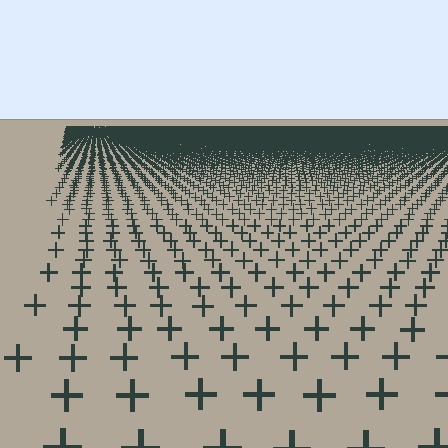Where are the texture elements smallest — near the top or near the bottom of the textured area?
Near the top.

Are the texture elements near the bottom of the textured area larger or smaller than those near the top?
Larger. Near the bottom, elements are closer to the viewer and appear at a bigger on-screen size.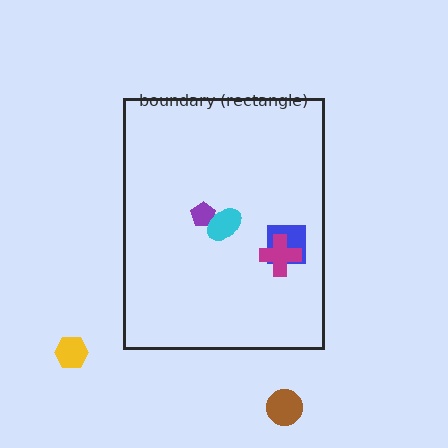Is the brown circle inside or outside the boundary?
Outside.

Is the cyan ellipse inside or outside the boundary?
Inside.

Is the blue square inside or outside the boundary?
Inside.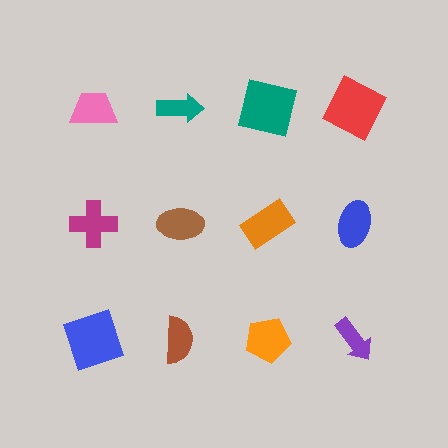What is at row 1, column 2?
A teal arrow.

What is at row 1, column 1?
A pink trapezoid.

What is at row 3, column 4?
A purple arrow.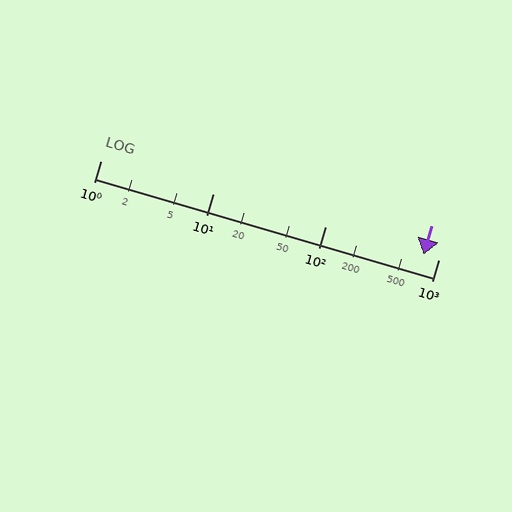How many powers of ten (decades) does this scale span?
The scale spans 3 decades, from 1 to 1000.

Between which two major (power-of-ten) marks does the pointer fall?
The pointer is between 100 and 1000.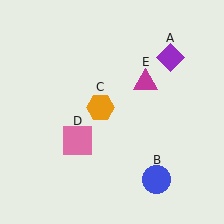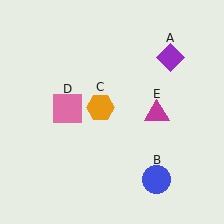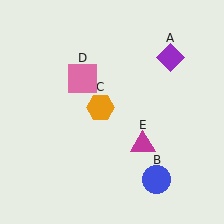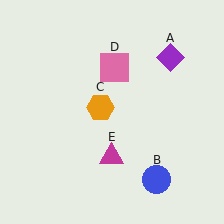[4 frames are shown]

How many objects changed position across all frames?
2 objects changed position: pink square (object D), magenta triangle (object E).